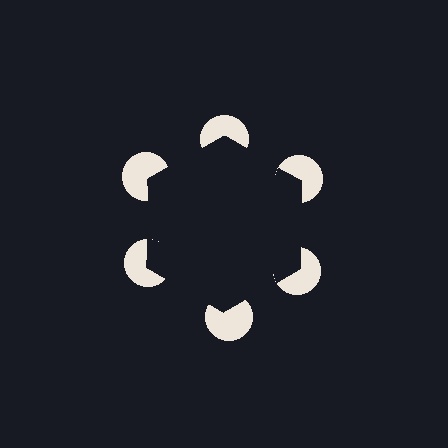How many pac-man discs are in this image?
There are 6 — one at each vertex of the illusory hexagon.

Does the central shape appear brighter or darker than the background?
It typically appears slightly darker than the background, even though no actual brightness change is drawn.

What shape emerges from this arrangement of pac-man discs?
An illusory hexagon — its edges are inferred from the aligned wedge cuts in the pac-man discs, not physically drawn.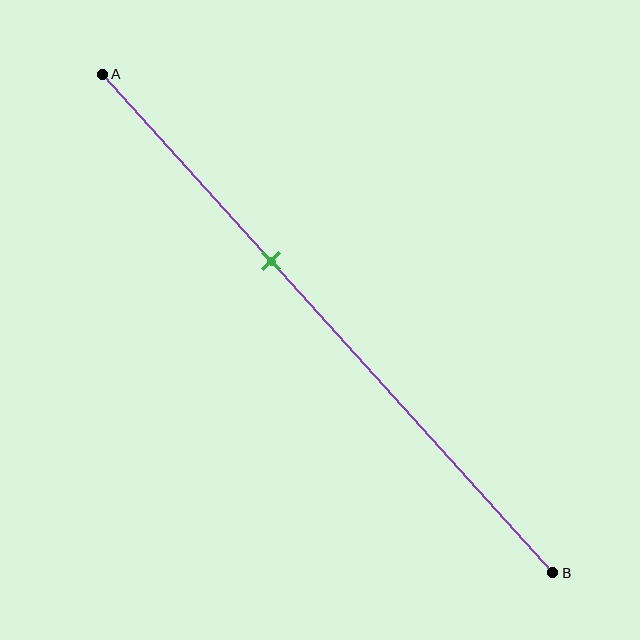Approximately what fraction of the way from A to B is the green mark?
The green mark is approximately 35% of the way from A to B.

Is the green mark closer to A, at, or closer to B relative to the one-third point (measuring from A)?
The green mark is closer to point B than the one-third point of segment AB.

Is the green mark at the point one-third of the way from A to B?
No, the mark is at about 35% from A, not at the 33% one-third point.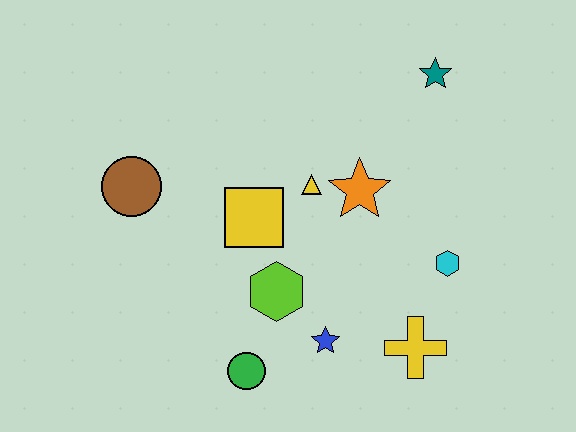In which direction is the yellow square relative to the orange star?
The yellow square is to the left of the orange star.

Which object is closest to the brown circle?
The yellow square is closest to the brown circle.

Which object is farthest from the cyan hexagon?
The brown circle is farthest from the cyan hexagon.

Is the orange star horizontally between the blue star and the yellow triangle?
No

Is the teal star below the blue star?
No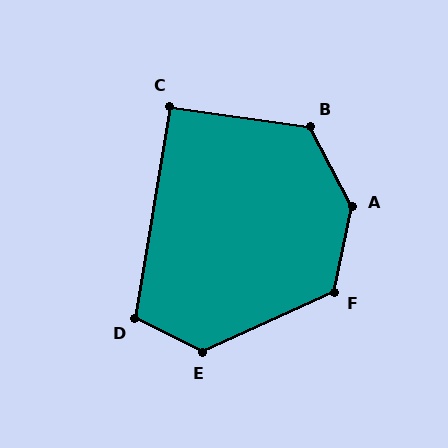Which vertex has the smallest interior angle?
C, at approximately 91 degrees.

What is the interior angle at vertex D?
Approximately 107 degrees (obtuse).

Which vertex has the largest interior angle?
A, at approximately 140 degrees.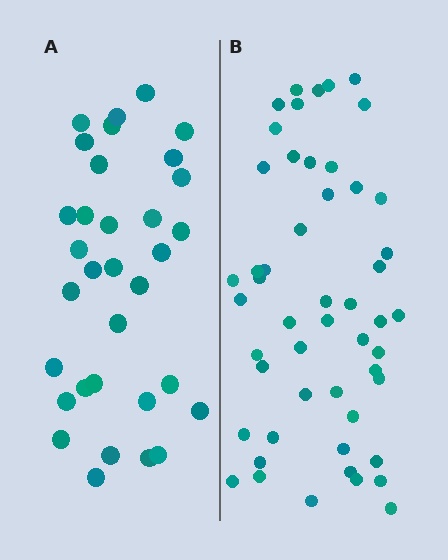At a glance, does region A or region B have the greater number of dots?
Region B (the right region) has more dots.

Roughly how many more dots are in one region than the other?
Region B has approximately 20 more dots than region A.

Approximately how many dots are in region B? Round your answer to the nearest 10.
About 50 dots. (The exact count is 51, which rounds to 50.)